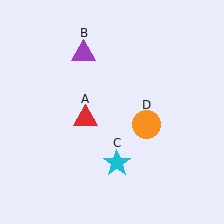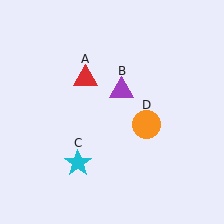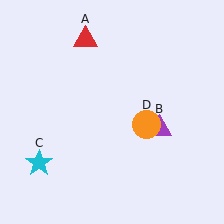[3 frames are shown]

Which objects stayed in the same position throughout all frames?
Orange circle (object D) remained stationary.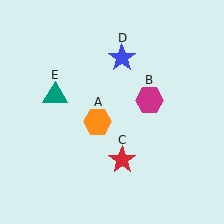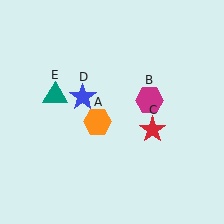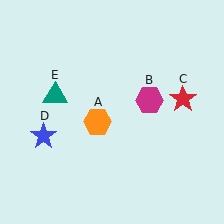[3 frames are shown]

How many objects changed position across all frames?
2 objects changed position: red star (object C), blue star (object D).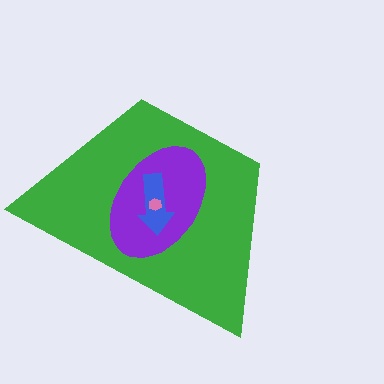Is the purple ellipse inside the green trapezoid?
Yes.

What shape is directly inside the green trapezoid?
The purple ellipse.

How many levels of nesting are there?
4.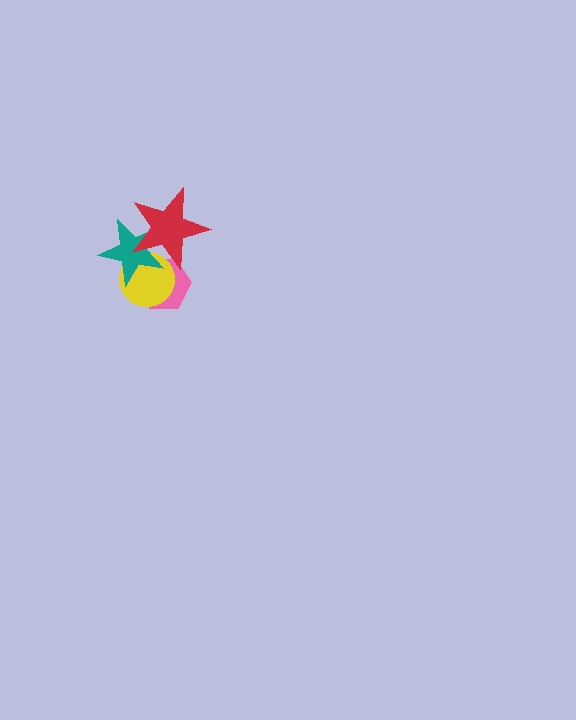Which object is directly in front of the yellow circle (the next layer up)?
The teal star is directly in front of the yellow circle.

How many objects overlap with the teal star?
3 objects overlap with the teal star.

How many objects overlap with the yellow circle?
3 objects overlap with the yellow circle.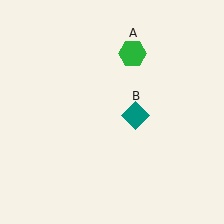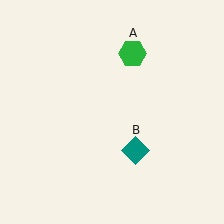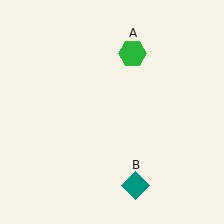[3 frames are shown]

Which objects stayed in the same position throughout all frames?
Green hexagon (object A) remained stationary.